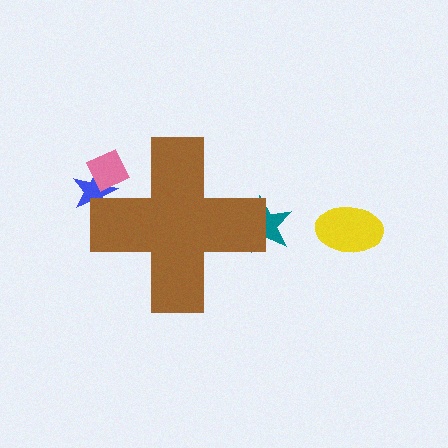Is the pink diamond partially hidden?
Yes, the pink diamond is partially hidden behind the brown cross.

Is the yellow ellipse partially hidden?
No, the yellow ellipse is fully visible.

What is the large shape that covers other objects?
A brown cross.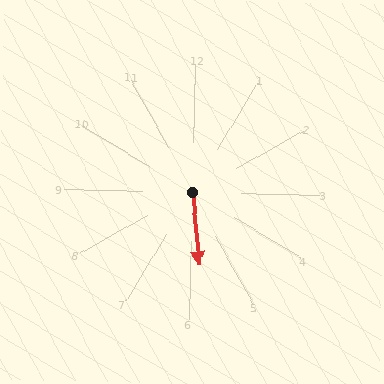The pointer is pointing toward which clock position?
Roughly 6 o'clock.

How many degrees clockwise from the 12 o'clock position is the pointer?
Approximately 174 degrees.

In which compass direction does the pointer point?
South.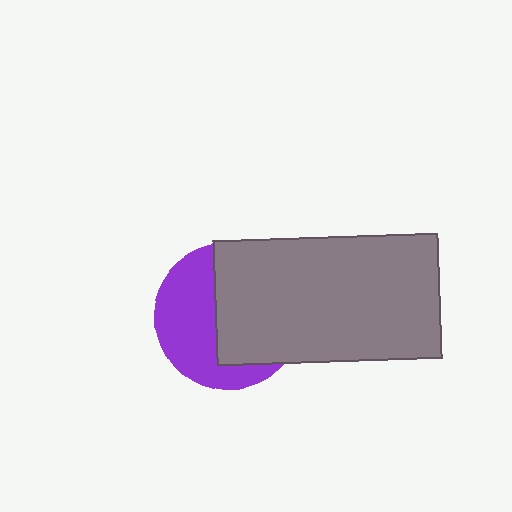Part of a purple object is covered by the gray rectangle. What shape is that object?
It is a circle.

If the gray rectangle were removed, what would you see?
You would see the complete purple circle.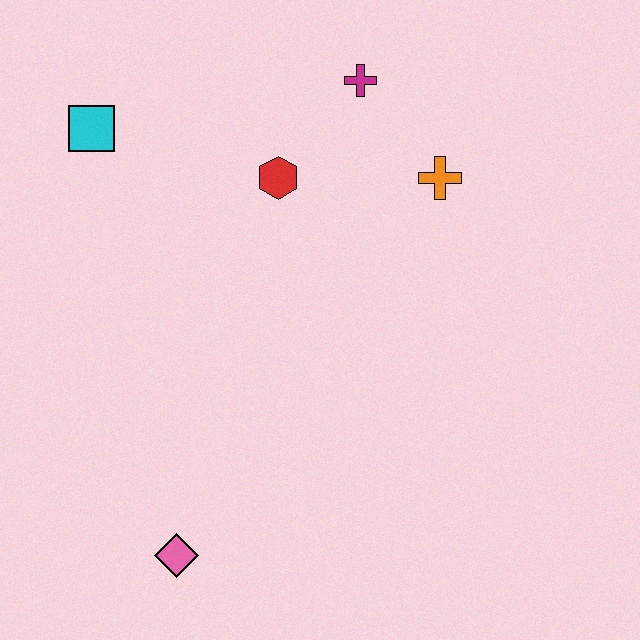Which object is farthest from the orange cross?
The pink diamond is farthest from the orange cross.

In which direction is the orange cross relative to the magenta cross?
The orange cross is below the magenta cross.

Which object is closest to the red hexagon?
The magenta cross is closest to the red hexagon.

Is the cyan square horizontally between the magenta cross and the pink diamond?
No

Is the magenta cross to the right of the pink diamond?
Yes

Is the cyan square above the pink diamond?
Yes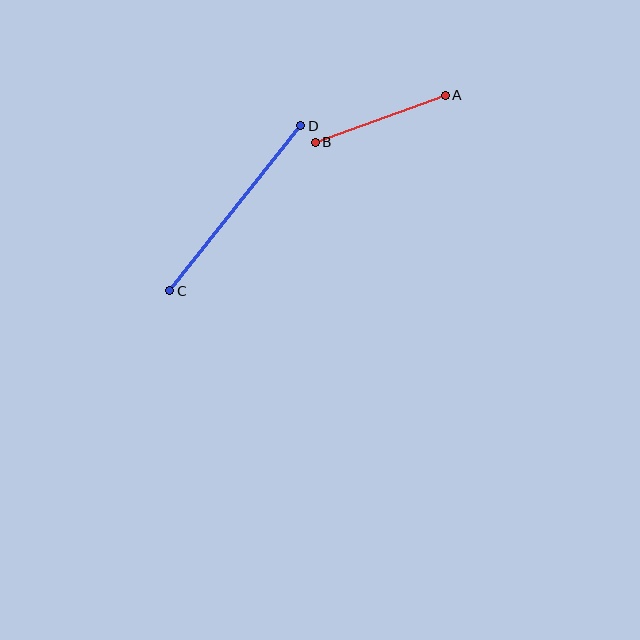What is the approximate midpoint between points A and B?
The midpoint is at approximately (380, 119) pixels.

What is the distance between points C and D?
The distance is approximately 211 pixels.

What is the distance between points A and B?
The distance is approximately 138 pixels.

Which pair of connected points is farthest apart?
Points C and D are farthest apart.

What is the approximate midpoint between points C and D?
The midpoint is at approximately (235, 208) pixels.